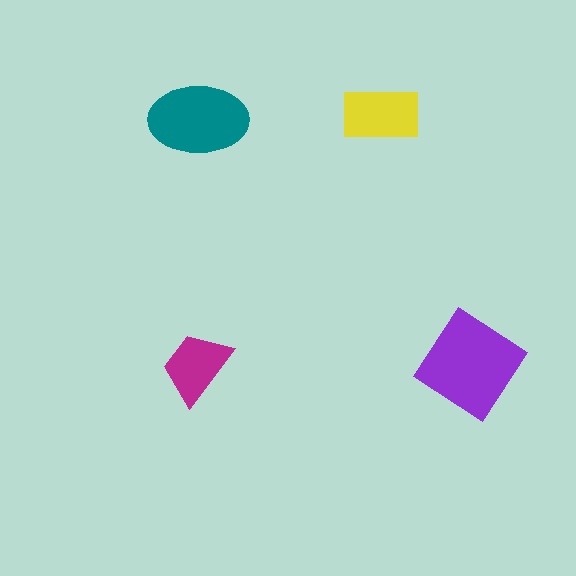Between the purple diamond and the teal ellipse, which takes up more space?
The purple diamond.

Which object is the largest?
The purple diamond.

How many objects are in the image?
There are 4 objects in the image.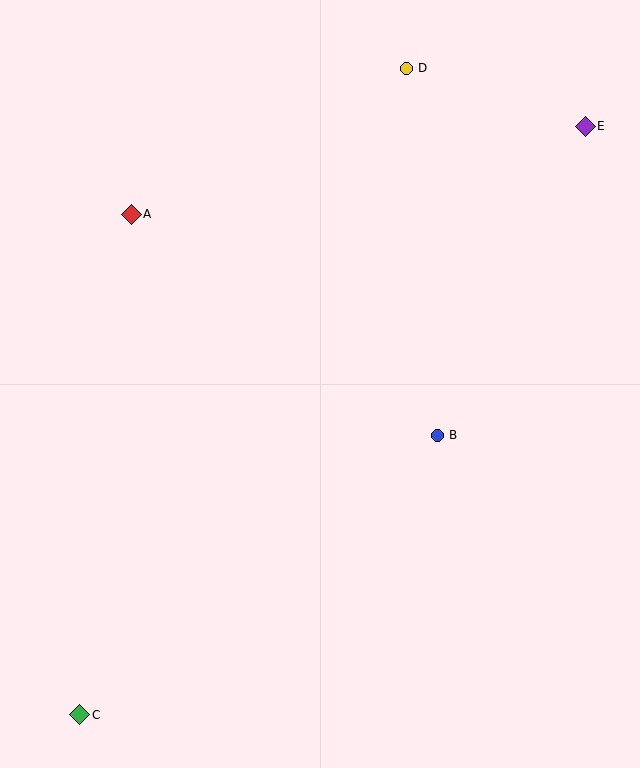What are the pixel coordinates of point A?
Point A is at (131, 214).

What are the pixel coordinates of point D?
Point D is at (406, 68).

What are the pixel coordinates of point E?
Point E is at (585, 126).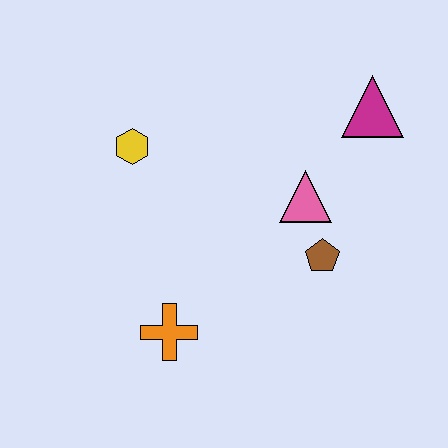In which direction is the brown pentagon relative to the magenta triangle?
The brown pentagon is below the magenta triangle.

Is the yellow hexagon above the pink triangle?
Yes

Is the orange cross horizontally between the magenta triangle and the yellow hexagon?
Yes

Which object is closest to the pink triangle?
The brown pentagon is closest to the pink triangle.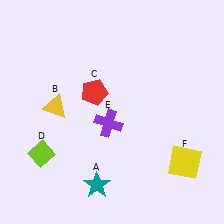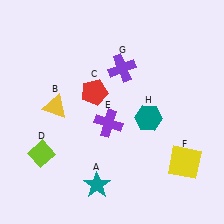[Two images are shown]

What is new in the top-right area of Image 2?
A purple cross (G) was added in the top-right area of Image 2.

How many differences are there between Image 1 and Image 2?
There are 2 differences between the two images.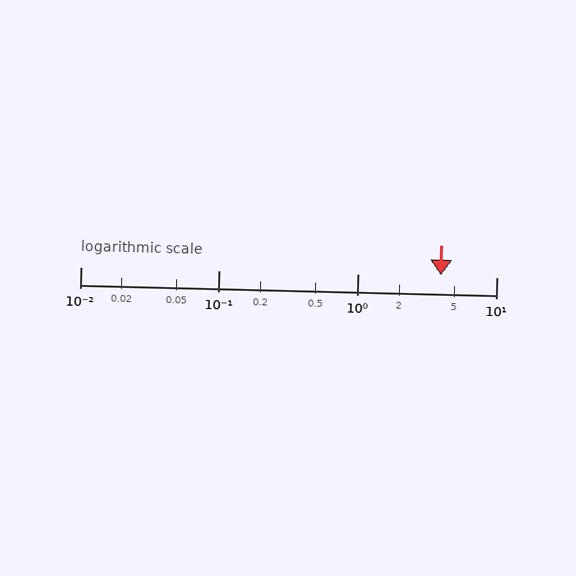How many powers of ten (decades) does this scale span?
The scale spans 3 decades, from 0.01 to 10.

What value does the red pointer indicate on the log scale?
The pointer indicates approximately 4.